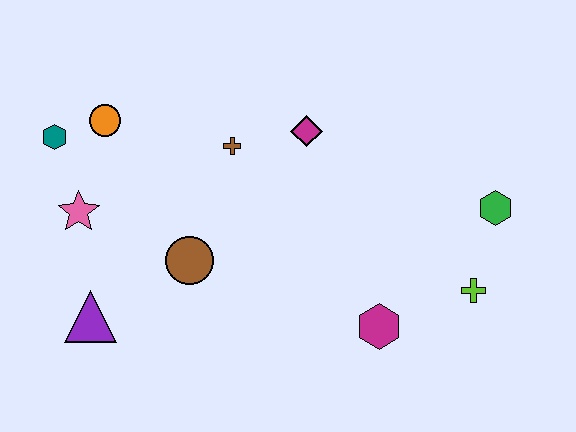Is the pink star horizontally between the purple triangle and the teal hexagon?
Yes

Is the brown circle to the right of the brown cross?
No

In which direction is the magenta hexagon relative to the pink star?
The magenta hexagon is to the right of the pink star.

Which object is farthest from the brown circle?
The green hexagon is farthest from the brown circle.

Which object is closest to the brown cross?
The magenta diamond is closest to the brown cross.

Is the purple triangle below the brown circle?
Yes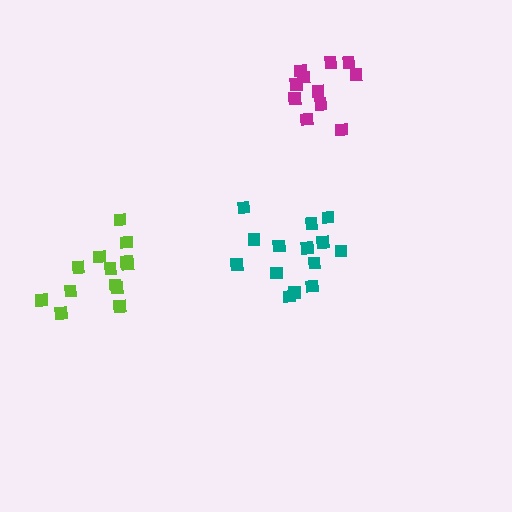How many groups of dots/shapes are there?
There are 3 groups.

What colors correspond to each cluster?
The clusters are colored: teal, lime, magenta.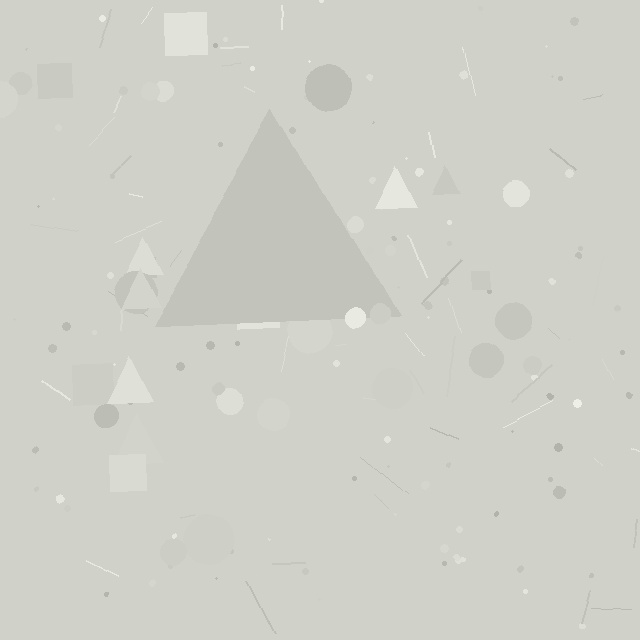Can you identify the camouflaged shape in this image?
The camouflaged shape is a triangle.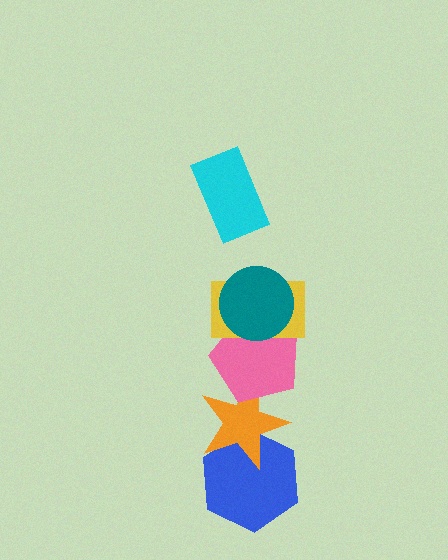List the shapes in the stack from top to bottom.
From top to bottom: the cyan rectangle, the teal circle, the yellow rectangle, the pink pentagon, the orange star, the blue hexagon.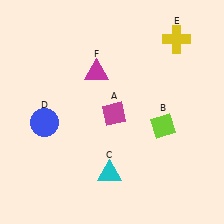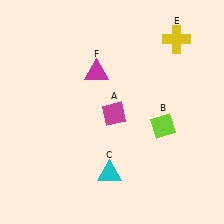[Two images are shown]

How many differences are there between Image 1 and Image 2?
There is 1 difference between the two images.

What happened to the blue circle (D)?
The blue circle (D) was removed in Image 2. It was in the bottom-left area of Image 1.